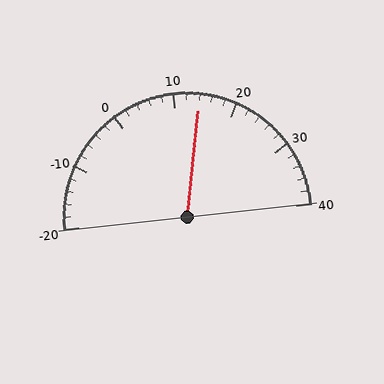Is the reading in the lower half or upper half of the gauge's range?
The reading is in the upper half of the range (-20 to 40).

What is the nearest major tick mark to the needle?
The nearest major tick mark is 10.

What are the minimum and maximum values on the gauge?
The gauge ranges from -20 to 40.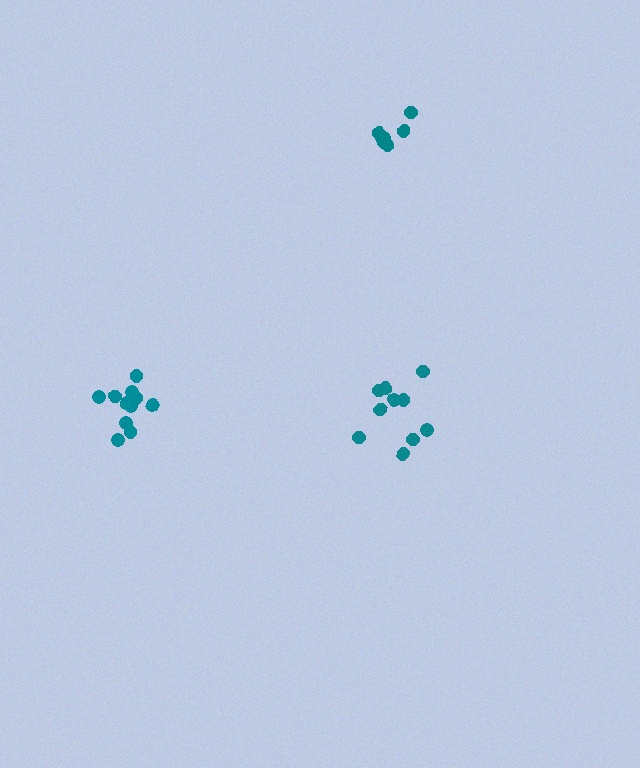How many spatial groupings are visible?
There are 3 spatial groupings.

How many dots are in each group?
Group 1: 10 dots, Group 2: 11 dots, Group 3: 7 dots (28 total).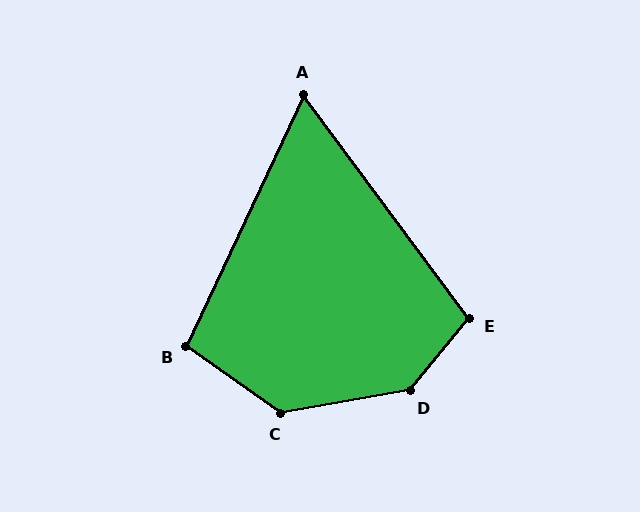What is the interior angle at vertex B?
Approximately 100 degrees (obtuse).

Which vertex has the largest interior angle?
D, at approximately 139 degrees.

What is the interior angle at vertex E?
Approximately 104 degrees (obtuse).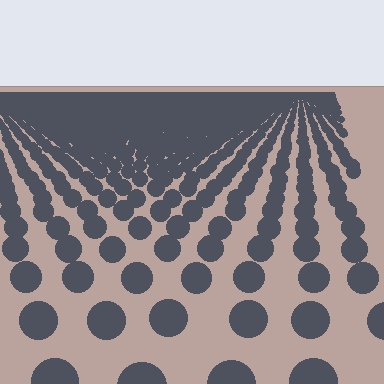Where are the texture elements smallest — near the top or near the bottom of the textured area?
Near the top.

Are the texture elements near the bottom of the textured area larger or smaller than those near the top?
Larger. Near the bottom, elements are closer to the viewer and appear at a bigger on-screen size.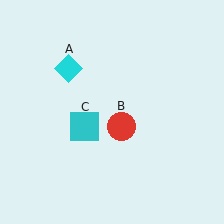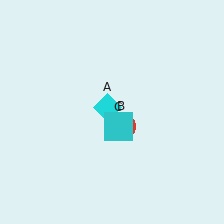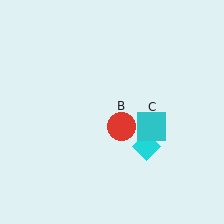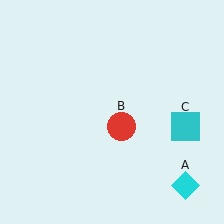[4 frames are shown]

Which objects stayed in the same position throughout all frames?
Red circle (object B) remained stationary.